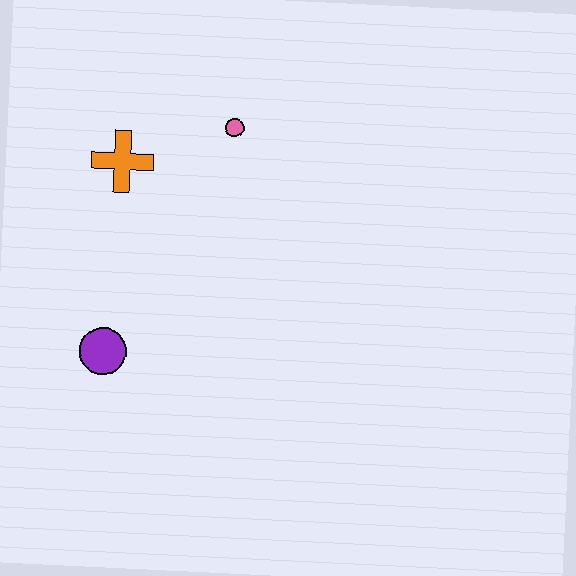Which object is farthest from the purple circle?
The pink circle is farthest from the purple circle.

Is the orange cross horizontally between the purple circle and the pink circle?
Yes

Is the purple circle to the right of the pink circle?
No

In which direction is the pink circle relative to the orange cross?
The pink circle is to the right of the orange cross.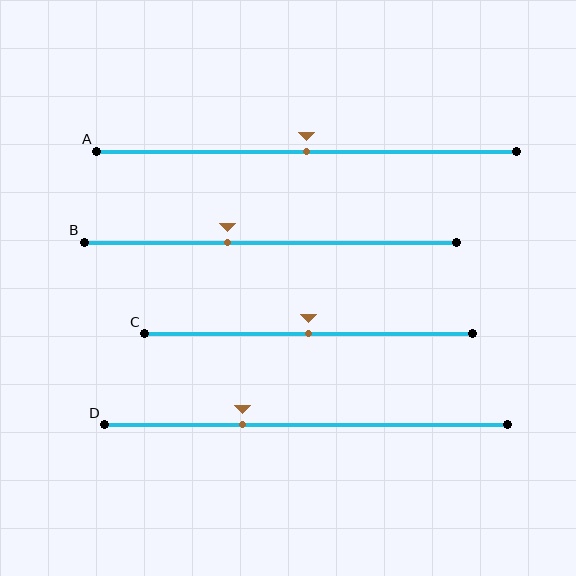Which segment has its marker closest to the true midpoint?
Segment A has its marker closest to the true midpoint.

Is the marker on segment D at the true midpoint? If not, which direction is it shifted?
No, the marker on segment D is shifted to the left by about 16% of the segment length.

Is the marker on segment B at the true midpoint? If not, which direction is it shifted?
No, the marker on segment B is shifted to the left by about 12% of the segment length.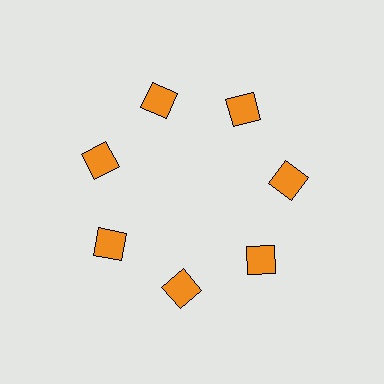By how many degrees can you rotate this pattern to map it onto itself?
The pattern maps onto itself every 51 degrees of rotation.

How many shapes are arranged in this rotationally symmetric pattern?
There are 7 shapes, arranged in 7 groups of 1.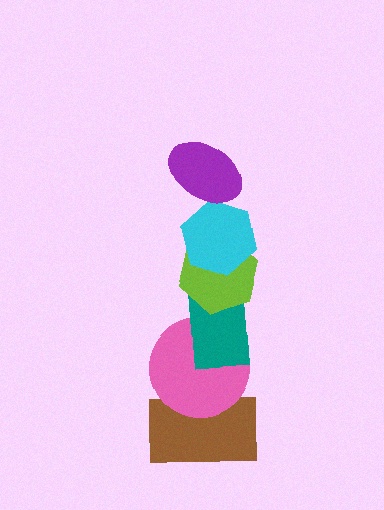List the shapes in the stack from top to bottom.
From top to bottom: the purple ellipse, the cyan hexagon, the lime hexagon, the teal rectangle, the pink circle, the brown rectangle.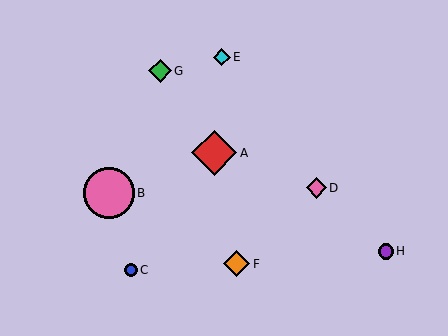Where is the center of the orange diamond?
The center of the orange diamond is at (236, 264).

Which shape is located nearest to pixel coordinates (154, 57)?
The green diamond (labeled G) at (160, 71) is nearest to that location.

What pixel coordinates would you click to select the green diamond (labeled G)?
Click at (160, 71) to select the green diamond G.